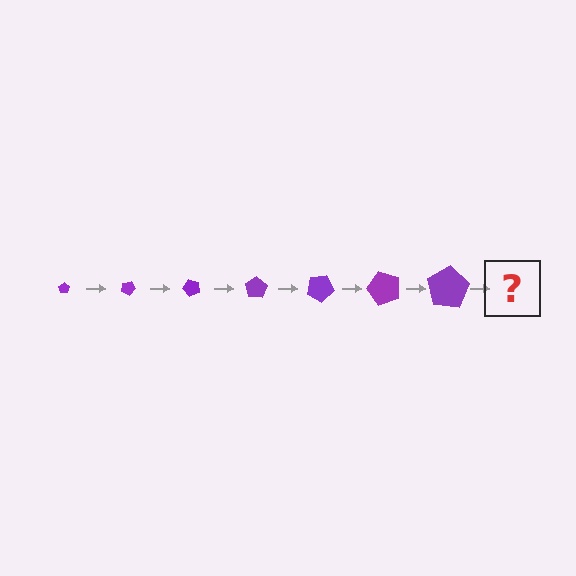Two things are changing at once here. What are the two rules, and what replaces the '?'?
The two rules are that the pentagon grows larger each step and it rotates 25 degrees each step. The '?' should be a pentagon, larger than the previous one and rotated 175 degrees from the start.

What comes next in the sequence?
The next element should be a pentagon, larger than the previous one and rotated 175 degrees from the start.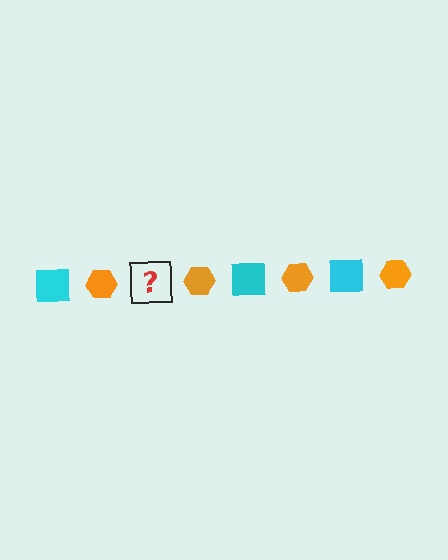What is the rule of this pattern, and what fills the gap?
The rule is that the pattern alternates between cyan square and orange hexagon. The gap should be filled with a cyan square.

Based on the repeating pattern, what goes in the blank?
The blank should be a cyan square.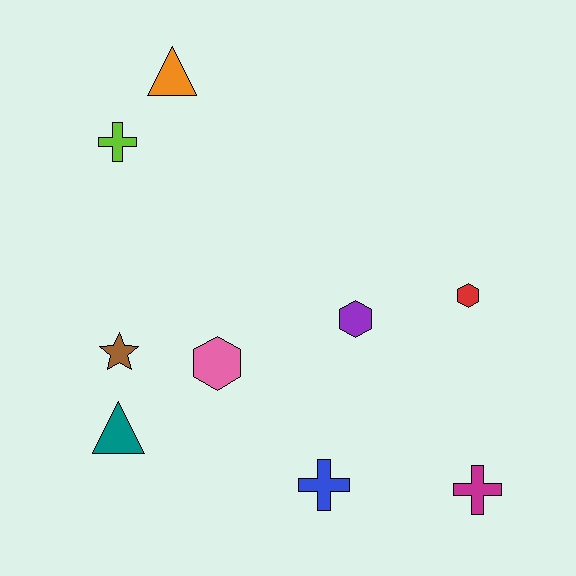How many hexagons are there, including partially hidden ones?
There are 3 hexagons.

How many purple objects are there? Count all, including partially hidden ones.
There is 1 purple object.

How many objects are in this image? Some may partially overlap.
There are 9 objects.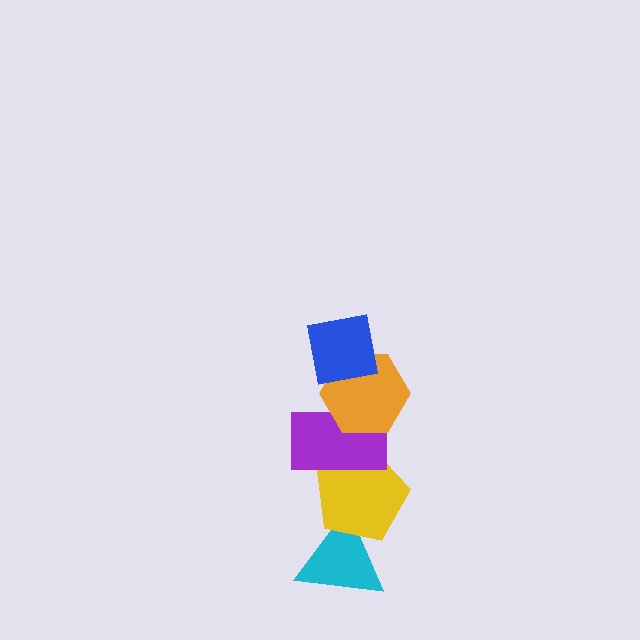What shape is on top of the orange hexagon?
The blue square is on top of the orange hexagon.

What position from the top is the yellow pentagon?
The yellow pentagon is 4th from the top.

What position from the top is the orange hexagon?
The orange hexagon is 2nd from the top.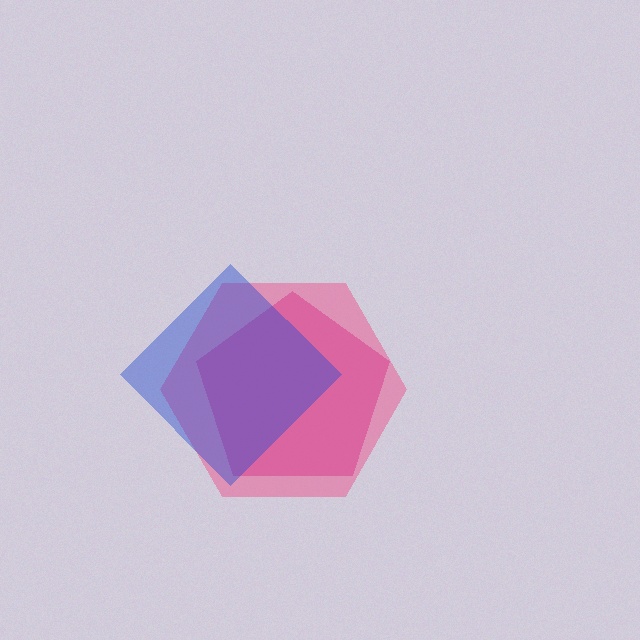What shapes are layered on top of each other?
The layered shapes are: a magenta pentagon, a pink hexagon, a blue diamond.